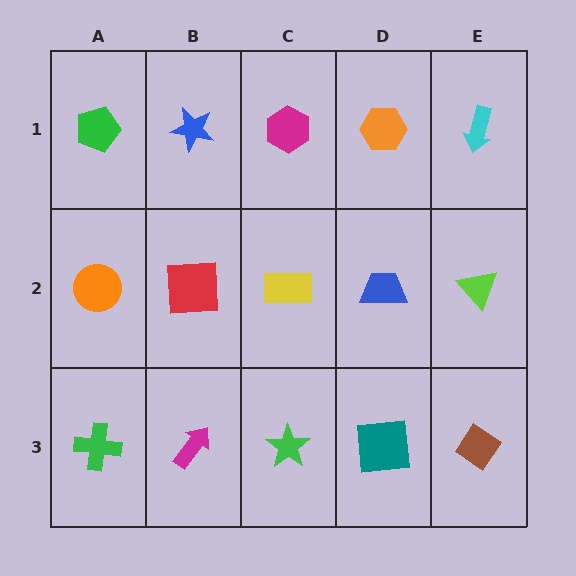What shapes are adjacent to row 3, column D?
A blue trapezoid (row 2, column D), a green star (row 3, column C), a brown diamond (row 3, column E).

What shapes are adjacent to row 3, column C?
A yellow rectangle (row 2, column C), a magenta arrow (row 3, column B), a teal square (row 3, column D).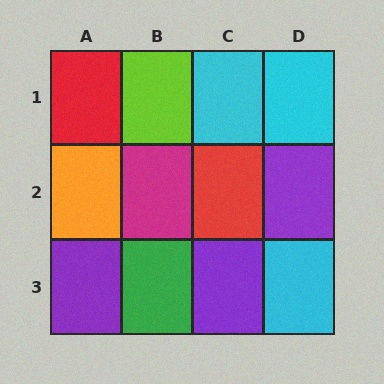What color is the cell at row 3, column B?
Green.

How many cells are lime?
1 cell is lime.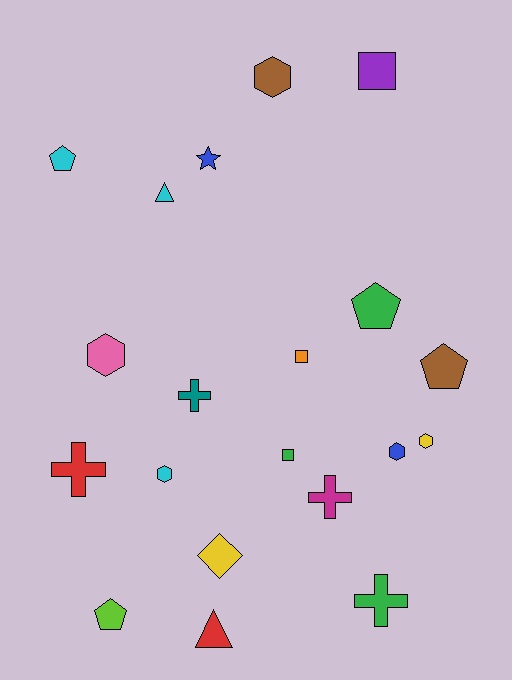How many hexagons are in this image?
There are 5 hexagons.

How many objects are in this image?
There are 20 objects.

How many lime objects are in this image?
There is 1 lime object.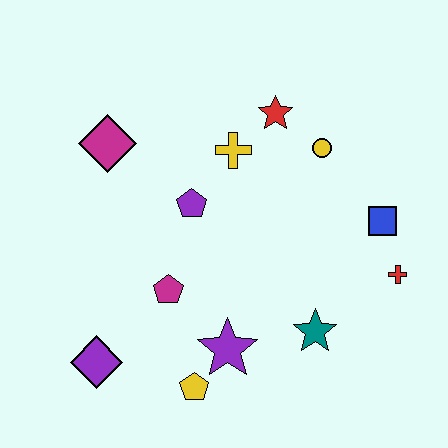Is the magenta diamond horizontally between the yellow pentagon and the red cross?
No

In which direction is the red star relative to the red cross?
The red star is above the red cross.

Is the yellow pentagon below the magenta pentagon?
Yes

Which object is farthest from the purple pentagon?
The red cross is farthest from the purple pentagon.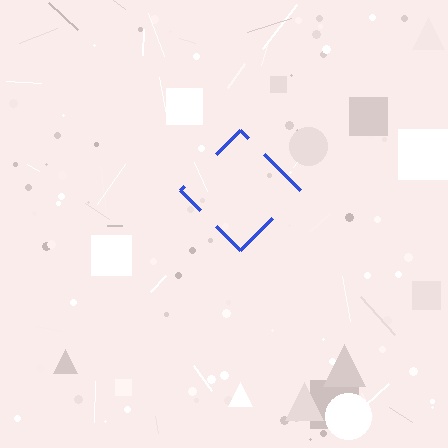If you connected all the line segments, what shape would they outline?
They would outline a diamond.